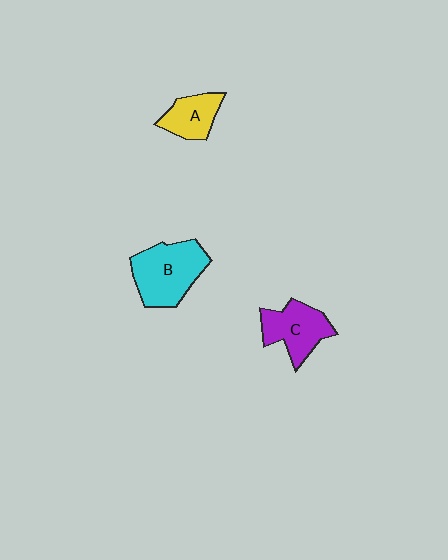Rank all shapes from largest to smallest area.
From largest to smallest: B (cyan), C (purple), A (yellow).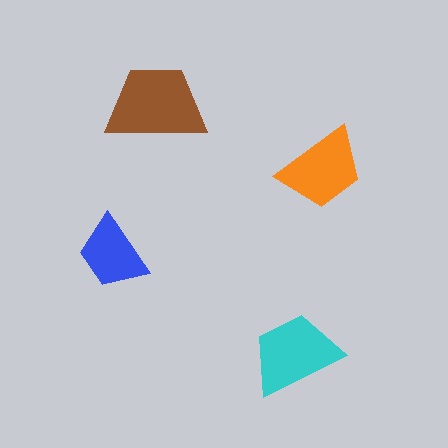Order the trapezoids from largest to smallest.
the brown one, the cyan one, the orange one, the blue one.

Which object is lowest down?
The cyan trapezoid is bottommost.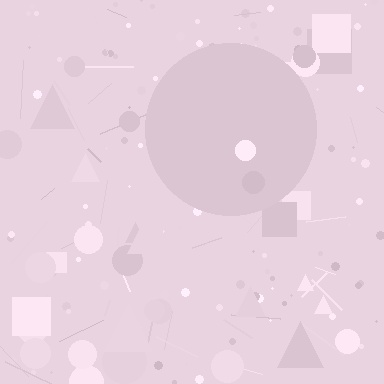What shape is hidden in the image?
A circle is hidden in the image.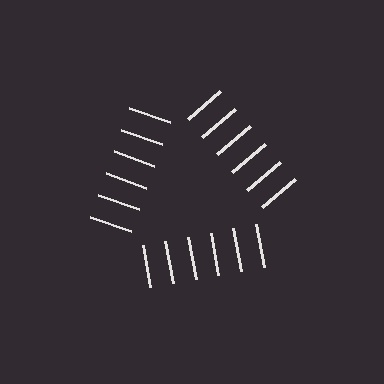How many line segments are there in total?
18 — 6 along each of the 3 edges.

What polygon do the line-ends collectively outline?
An illusory triangle — the line segments terminate on its edges but no continuous stroke is drawn.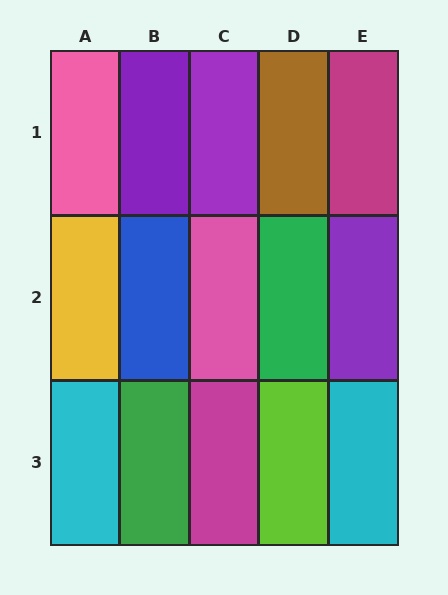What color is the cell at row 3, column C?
Magenta.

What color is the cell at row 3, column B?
Green.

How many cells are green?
2 cells are green.